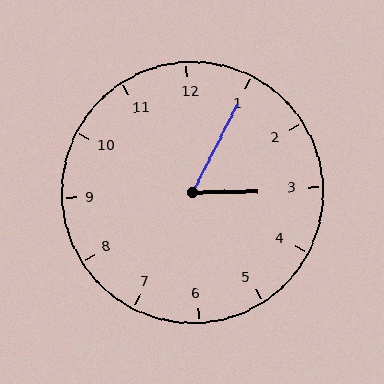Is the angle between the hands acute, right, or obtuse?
It is acute.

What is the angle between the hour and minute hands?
Approximately 62 degrees.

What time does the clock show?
3:05.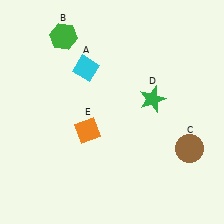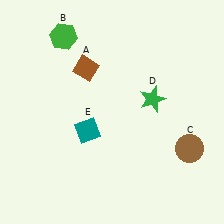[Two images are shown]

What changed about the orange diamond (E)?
In Image 1, E is orange. In Image 2, it changed to teal.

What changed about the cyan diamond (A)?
In Image 1, A is cyan. In Image 2, it changed to brown.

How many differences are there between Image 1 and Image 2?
There are 2 differences between the two images.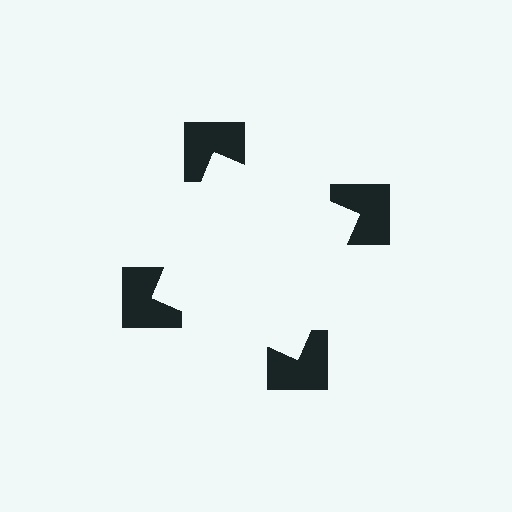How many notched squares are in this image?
There are 4 — one at each vertex of the illusory square.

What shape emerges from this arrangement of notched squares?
An illusory square — its edges are inferred from the aligned wedge cuts in the notched squares, not physically drawn.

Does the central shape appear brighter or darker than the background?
It typically appears slightly brighter than the background, even though no actual brightness change is drawn.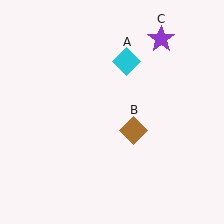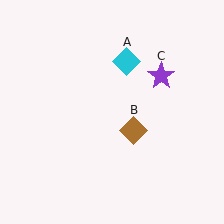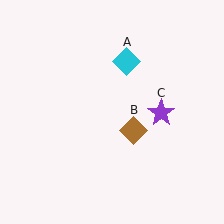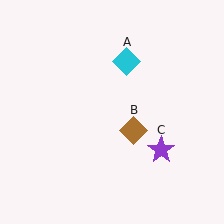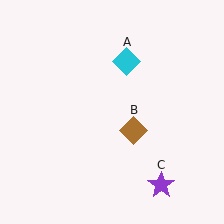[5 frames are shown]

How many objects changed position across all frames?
1 object changed position: purple star (object C).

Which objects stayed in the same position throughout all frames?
Cyan diamond (object A) and brown diamond (object B) remained stationary.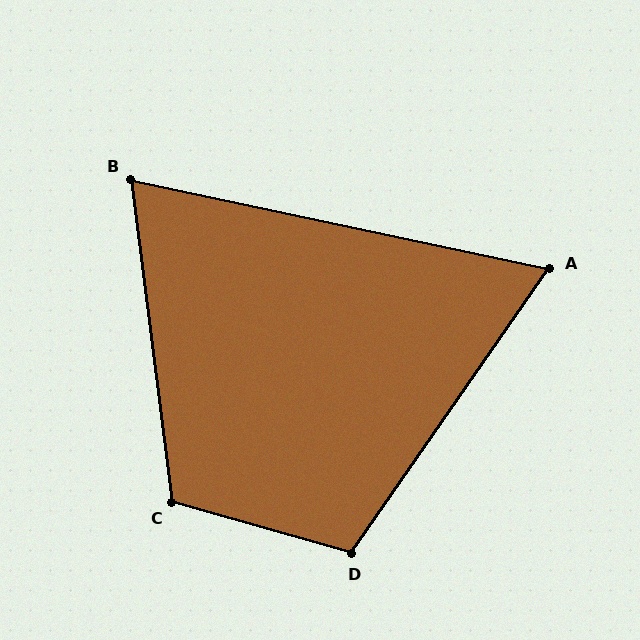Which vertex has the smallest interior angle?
A, at approximately 67 degrees.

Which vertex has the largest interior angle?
C, at approximately 113 degrees.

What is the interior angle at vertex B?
Approximately 71 degrees (acute).